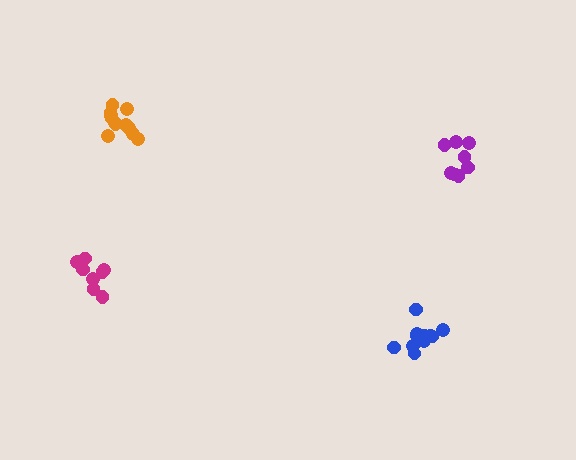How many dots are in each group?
Group 1: 11 dots, Group 2: 8 dots, Group 3: 12 dots, Group 4: 8 dots (39 total).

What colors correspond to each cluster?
The clusters are colored: blue, magenta, orange, purple.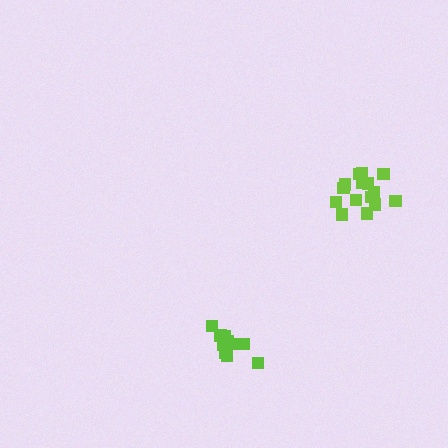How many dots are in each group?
Group 1: 15 dots, Group 2: 11 dots (26 total).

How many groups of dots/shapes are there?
There are 2 groups.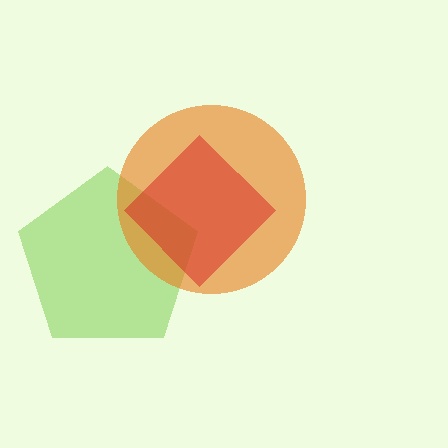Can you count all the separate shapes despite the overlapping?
Yes, there are 3 separate shapes.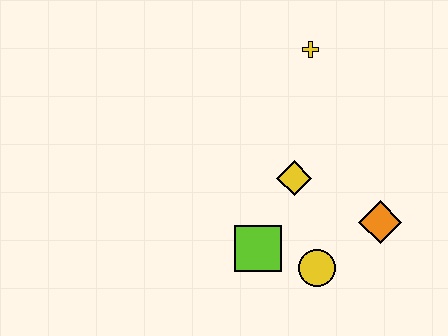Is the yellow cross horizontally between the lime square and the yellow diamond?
No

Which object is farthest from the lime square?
The yellow cross is farthest from the lime square.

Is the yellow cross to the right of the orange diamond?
No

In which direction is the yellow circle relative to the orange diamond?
The yellow circle is to the left of the orange diamond.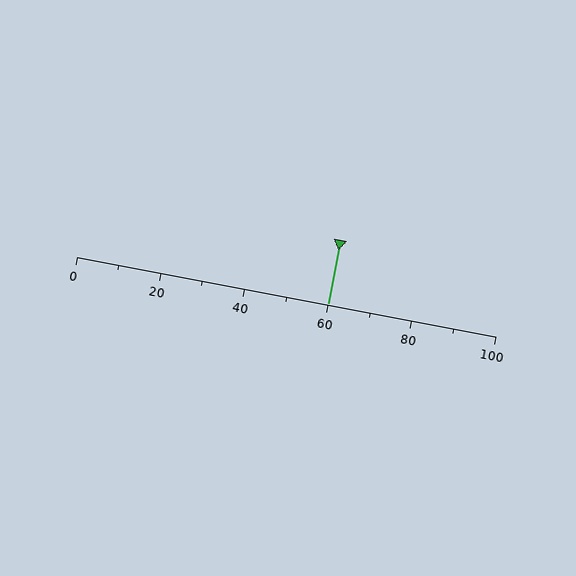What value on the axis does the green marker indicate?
The marker indicates approximately 60.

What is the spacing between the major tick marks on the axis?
The major ticks are spaced 20 apart.